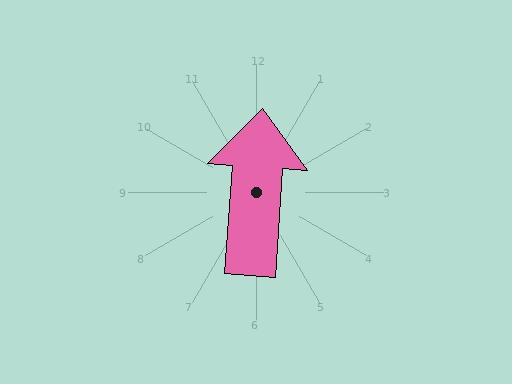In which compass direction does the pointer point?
North.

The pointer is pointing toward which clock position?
Roughly 12 o'clock.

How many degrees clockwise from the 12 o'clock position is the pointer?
Approximately 4 degrees.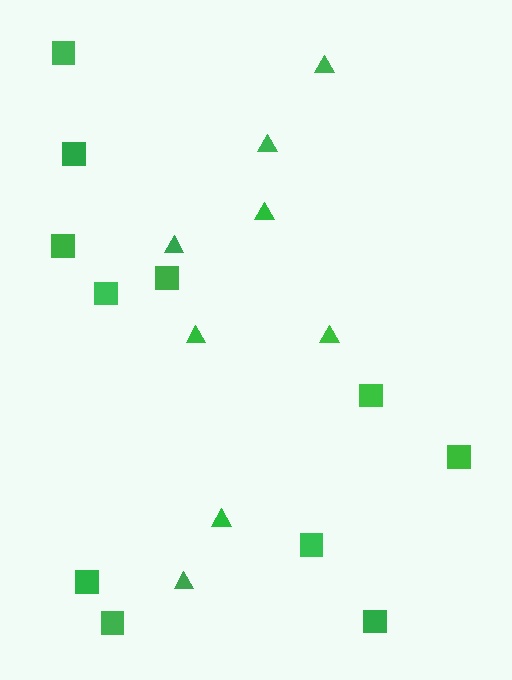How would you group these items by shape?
There are 2 groups: one group of triangles (8) and one group of squares (11).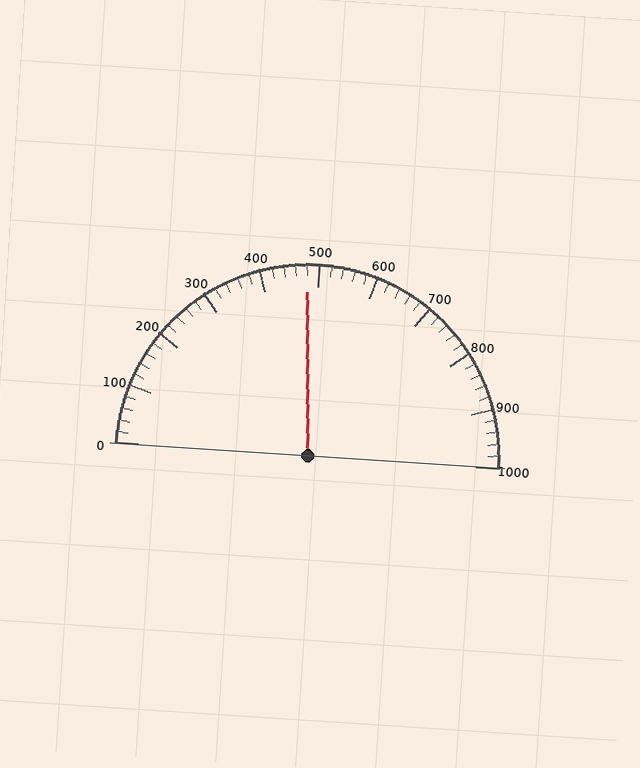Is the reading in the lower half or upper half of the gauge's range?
The reading is in the lower half of the range (0 to 1000).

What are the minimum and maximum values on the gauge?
The gauge ranges from 0 to 1000.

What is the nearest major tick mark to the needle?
The nearest major tick mark is 500.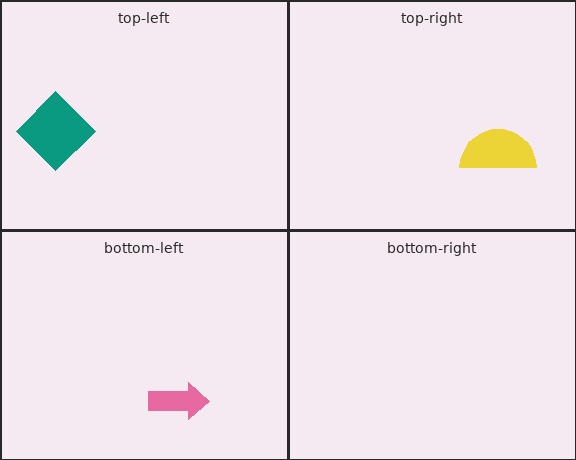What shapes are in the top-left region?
The teal diamond.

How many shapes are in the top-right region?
1.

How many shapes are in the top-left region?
1.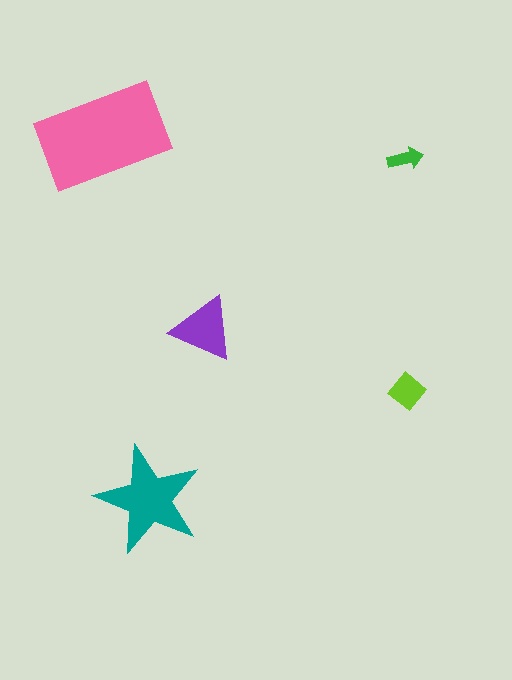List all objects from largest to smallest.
The pink rectangle, the teal star, the purple triangle, the lime diamond, the green arrow.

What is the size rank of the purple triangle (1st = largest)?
3rd.